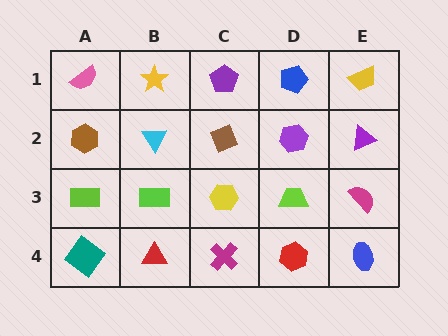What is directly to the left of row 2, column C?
A cyan triangle.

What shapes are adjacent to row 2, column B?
A yellow star (row 1, column B), a lime rectangle (row 3, column B), a brown hexagon (row 2, column A), a brown diamond (row 2, column C).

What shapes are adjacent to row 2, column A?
A pink semicircle (row 1, column A), a lime rectangle (row 3, column A), a cyan triangle (row 2, column B).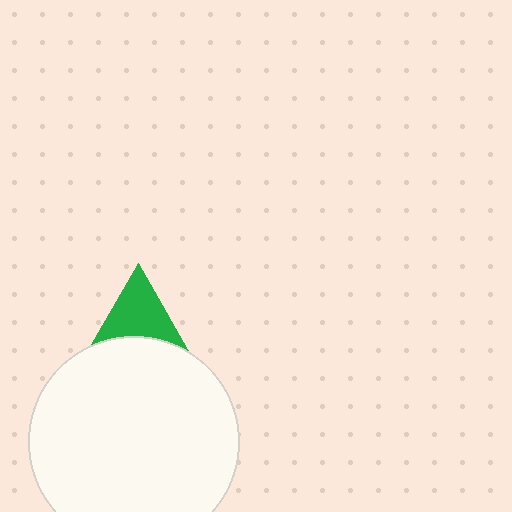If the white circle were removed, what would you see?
You would see the complete green triangle.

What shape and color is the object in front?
The object in front is a white circle.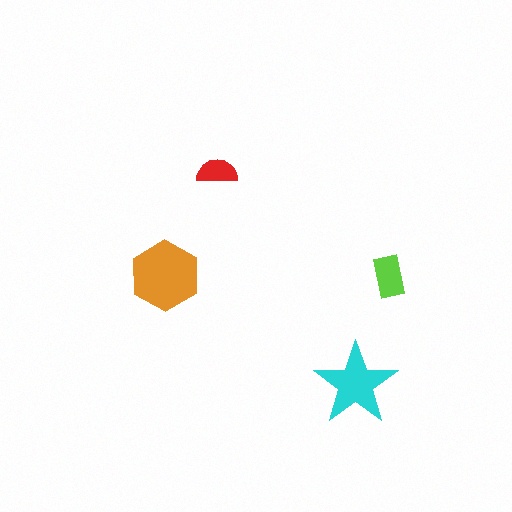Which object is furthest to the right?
The lime rectangle is rightmost.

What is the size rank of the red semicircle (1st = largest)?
4th.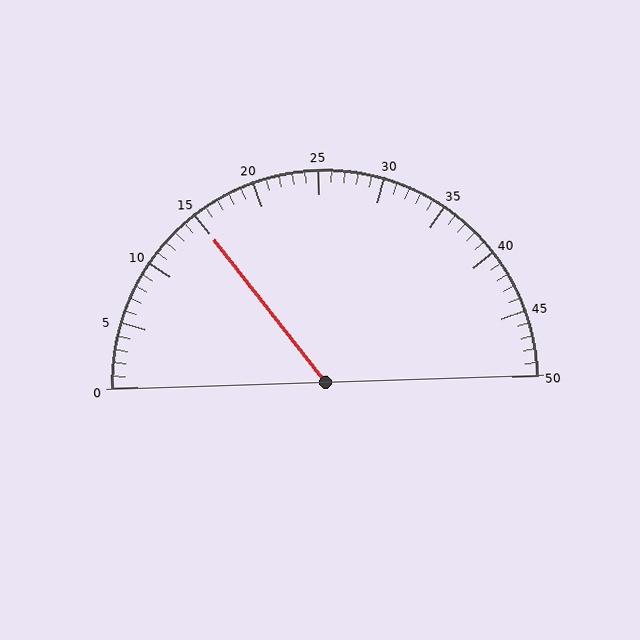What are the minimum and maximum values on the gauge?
The gauge ranges from 0 to 50.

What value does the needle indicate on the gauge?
The needle indicates approximately 15.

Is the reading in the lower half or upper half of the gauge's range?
The reading is in the lower half of the range (0 to 50).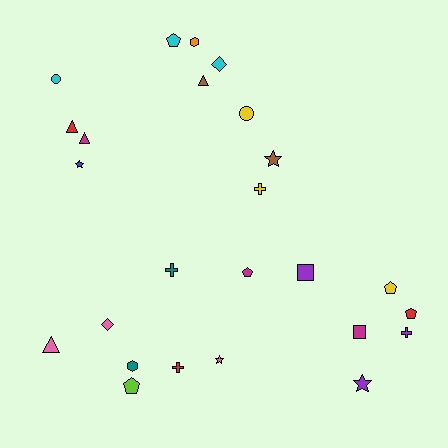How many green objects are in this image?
There are no green objects.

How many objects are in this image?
There are 25 objects.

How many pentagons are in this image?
There are 5 pentagons.